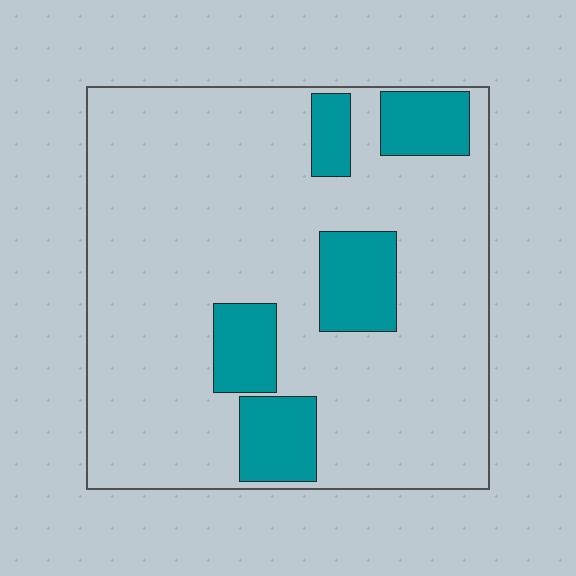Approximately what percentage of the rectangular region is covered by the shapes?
Approximately 20%.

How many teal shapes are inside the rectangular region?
5.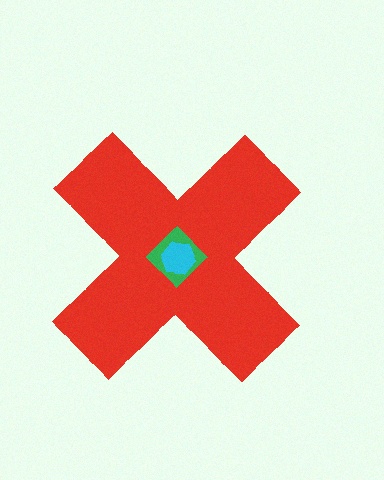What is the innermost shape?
The cyan hexagon.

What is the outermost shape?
The red cross.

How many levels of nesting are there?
3.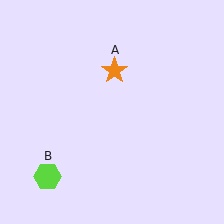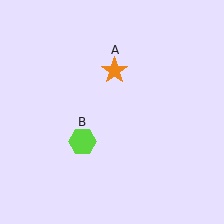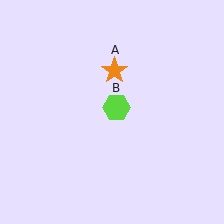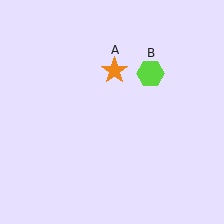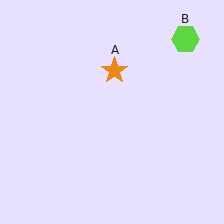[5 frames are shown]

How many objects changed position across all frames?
1 object changed position: lime hexagon (object B).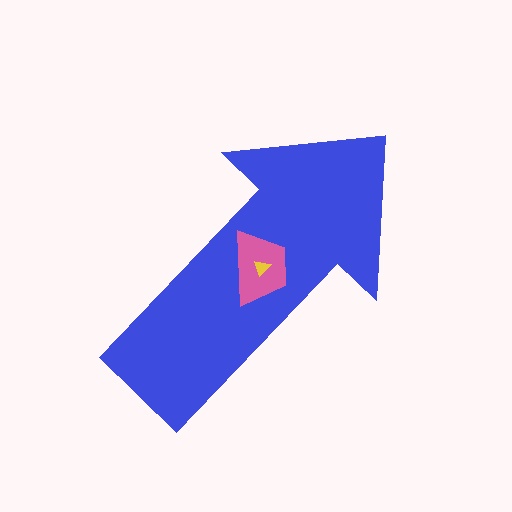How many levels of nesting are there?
3.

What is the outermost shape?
The blue arrow.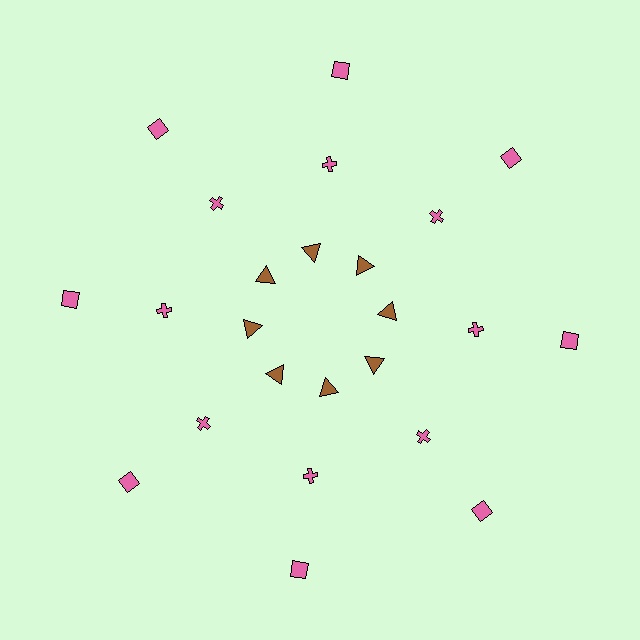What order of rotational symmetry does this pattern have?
This pattern has 8-fold rotational symmetry.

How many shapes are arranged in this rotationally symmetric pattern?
There are 24 shapes, arranged in 8 groups of 3.